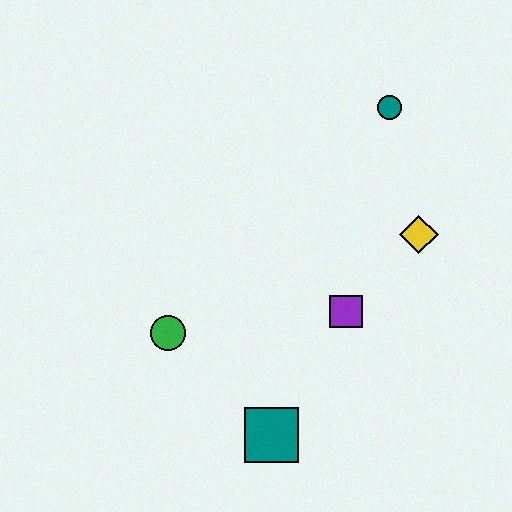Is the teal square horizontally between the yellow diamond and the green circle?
Yes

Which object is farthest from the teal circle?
The teal square is farthest from the teal circle.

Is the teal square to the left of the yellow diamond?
Yes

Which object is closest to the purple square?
The yellow diamond is closest to the purple square.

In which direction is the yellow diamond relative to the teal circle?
The yellow diamond is below the teal circle.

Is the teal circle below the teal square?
No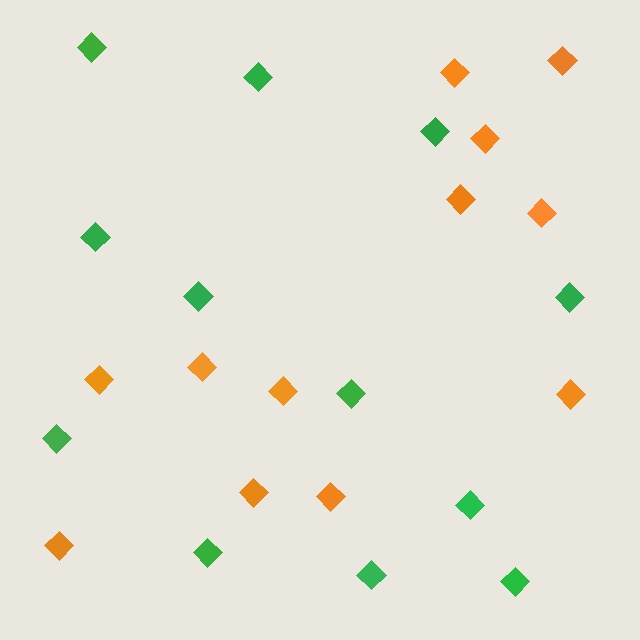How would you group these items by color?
There are 2 groups: one group of orange diamonds (12) and one group of green diamonds (12).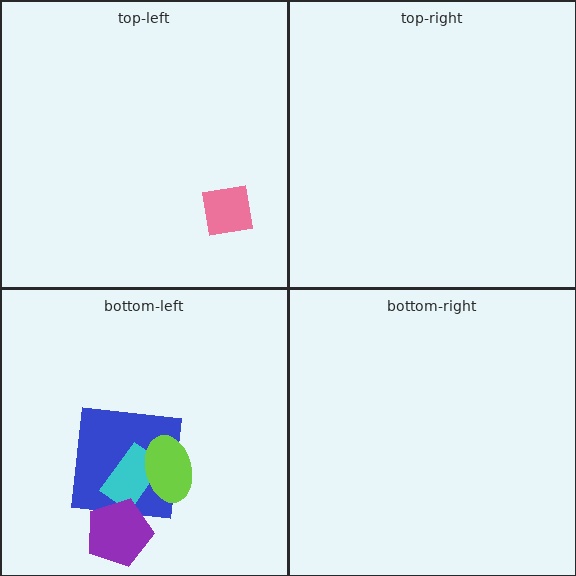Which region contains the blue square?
The bottom-left region.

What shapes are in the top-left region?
The pink square.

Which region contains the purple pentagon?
The bottom-left region.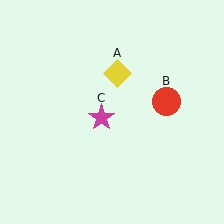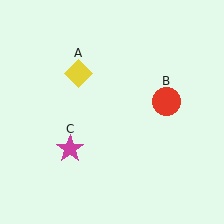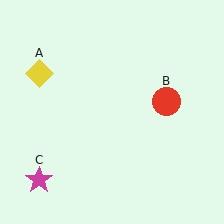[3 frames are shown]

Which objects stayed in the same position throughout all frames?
Red circle (object B) remained stationary.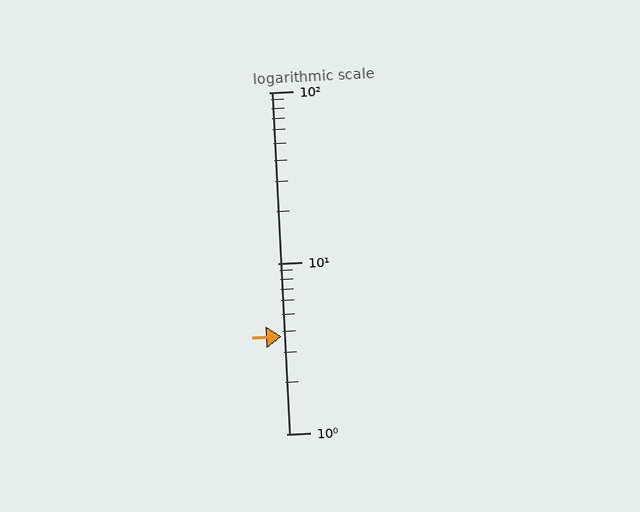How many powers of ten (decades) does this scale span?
The scale spans 2 decades, from 1 to 100.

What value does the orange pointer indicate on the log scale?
The pointer indicates approximately 3.7.